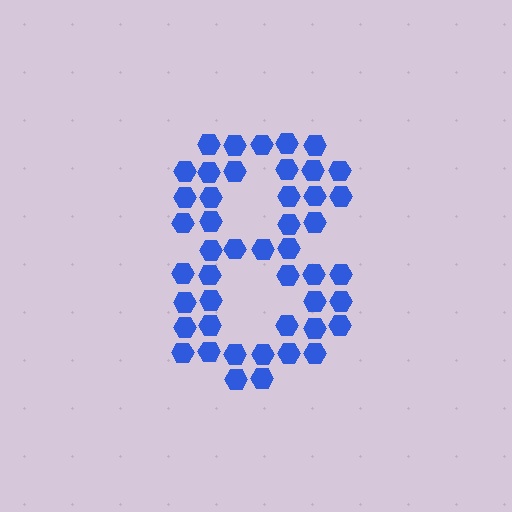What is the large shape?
The large shape is the digit 8.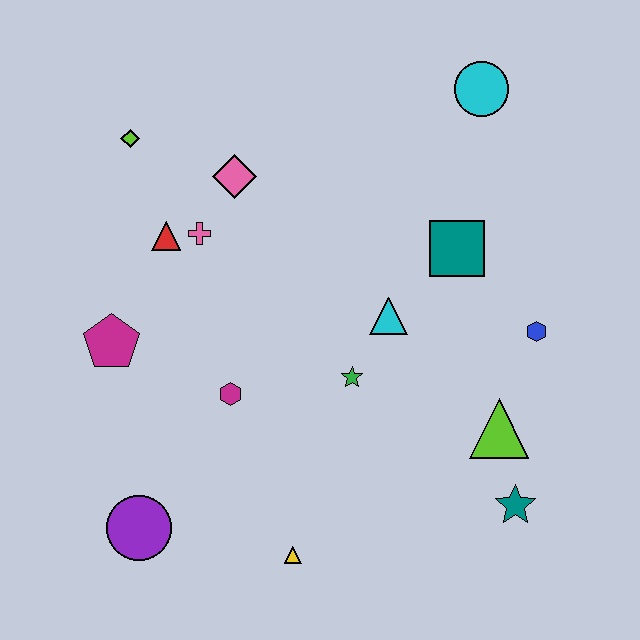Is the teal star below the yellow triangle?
No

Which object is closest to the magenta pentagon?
The red triangle is closest to the magenta pentagon.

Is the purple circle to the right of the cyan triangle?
No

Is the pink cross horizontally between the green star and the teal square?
No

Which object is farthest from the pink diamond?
The teal star is farthest from the pink diamond.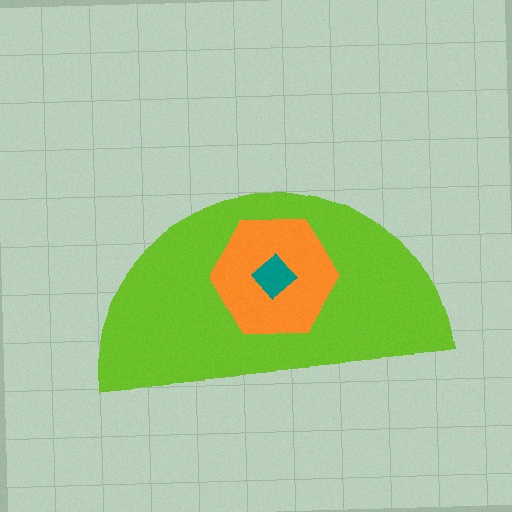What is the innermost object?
The teal diamond.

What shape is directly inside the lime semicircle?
The orange hexagon.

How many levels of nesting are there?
3.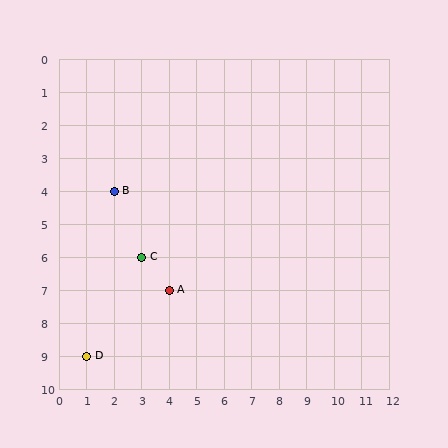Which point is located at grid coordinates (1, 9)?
Point D is at (1, 9).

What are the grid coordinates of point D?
Point D is at grid coordinates (1, 9).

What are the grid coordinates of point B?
Point B is at grid coordinates (2, 4).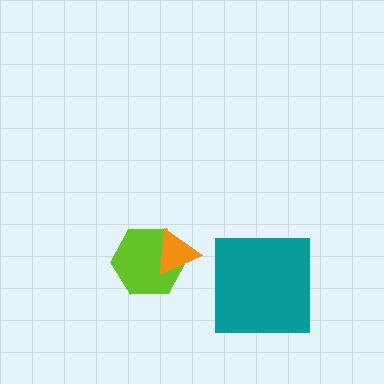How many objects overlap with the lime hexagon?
1 object overlaps with the lime hexagon.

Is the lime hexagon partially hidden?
Yes, it is partially covered by another shape.